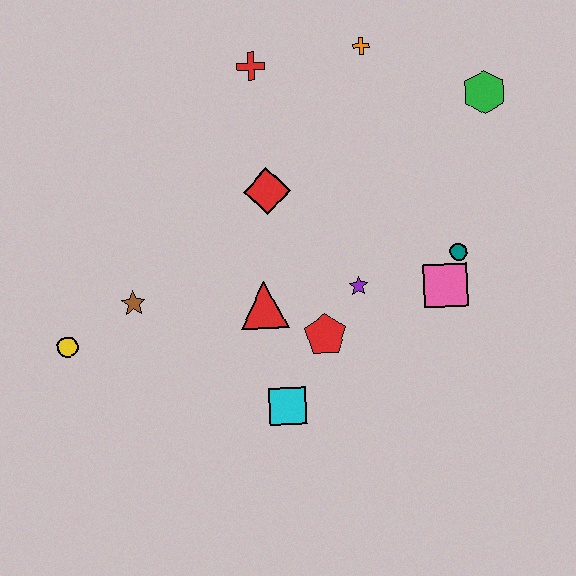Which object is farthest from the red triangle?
The green hexagon is farthest from the red triangle.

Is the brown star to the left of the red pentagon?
Yes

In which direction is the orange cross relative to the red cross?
The orange cross is to the right of the red cross.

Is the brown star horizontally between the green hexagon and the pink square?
No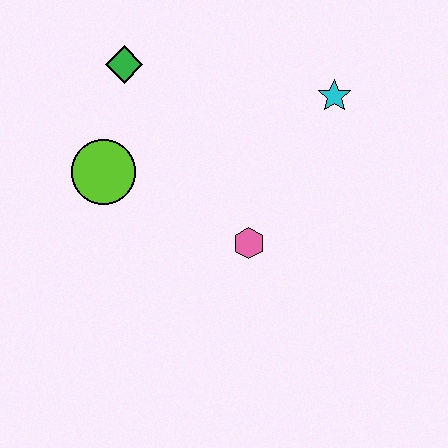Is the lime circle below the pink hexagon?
No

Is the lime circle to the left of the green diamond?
Yes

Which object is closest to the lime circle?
The green diamond is closest to the lime circle.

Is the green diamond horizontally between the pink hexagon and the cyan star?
No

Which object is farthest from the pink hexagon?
The green diamond is farthest from the pink hexagon.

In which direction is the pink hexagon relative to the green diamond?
The pink hexagon is below the green diamond.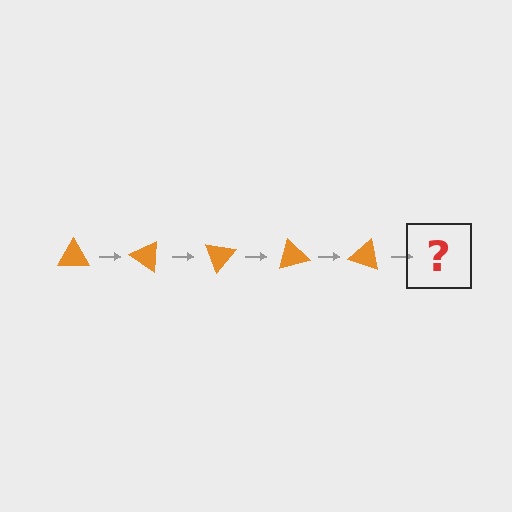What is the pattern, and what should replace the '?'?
The pattern is that the triangle rotates 35 degrees each step. The '?' should be an orange triangle rotated 175 degrees.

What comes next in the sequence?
The next element should be an orange triangle rotated 175 degrees.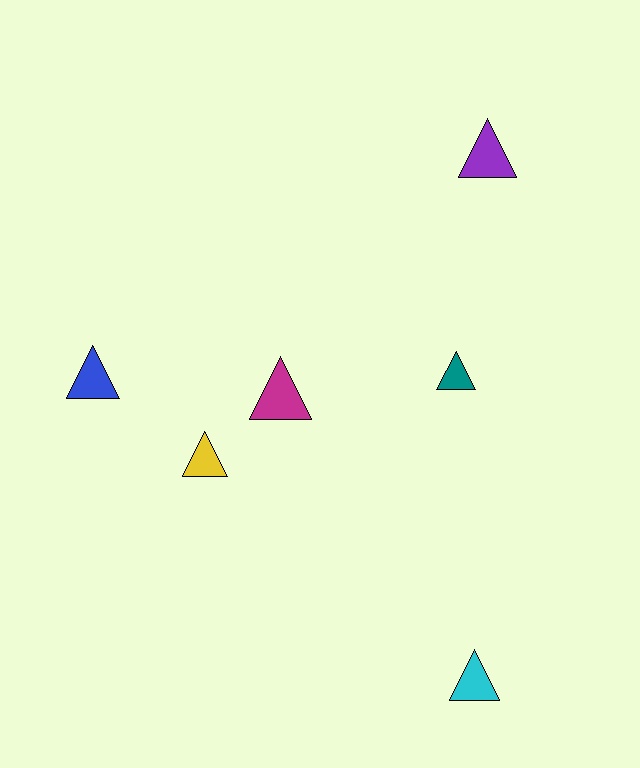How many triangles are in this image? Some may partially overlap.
There are 6 triangles.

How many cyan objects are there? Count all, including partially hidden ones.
There is 1 cyan object.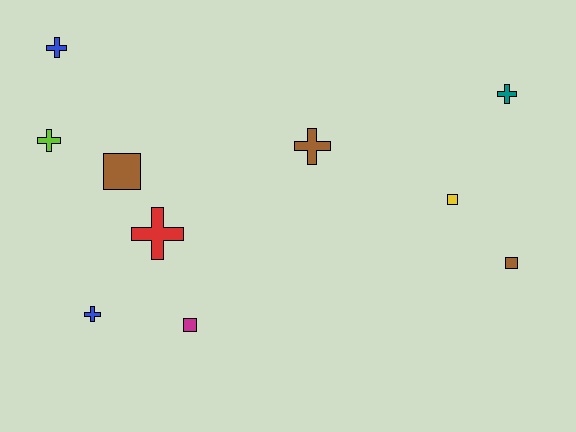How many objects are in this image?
There are 10 objects.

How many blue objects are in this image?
There are 2 blue objects.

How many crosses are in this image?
There are 6 crosses.